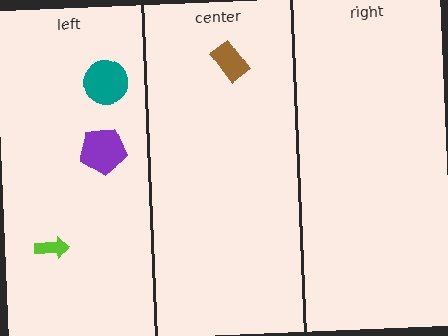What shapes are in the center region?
The brown rectangle.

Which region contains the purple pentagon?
The left region.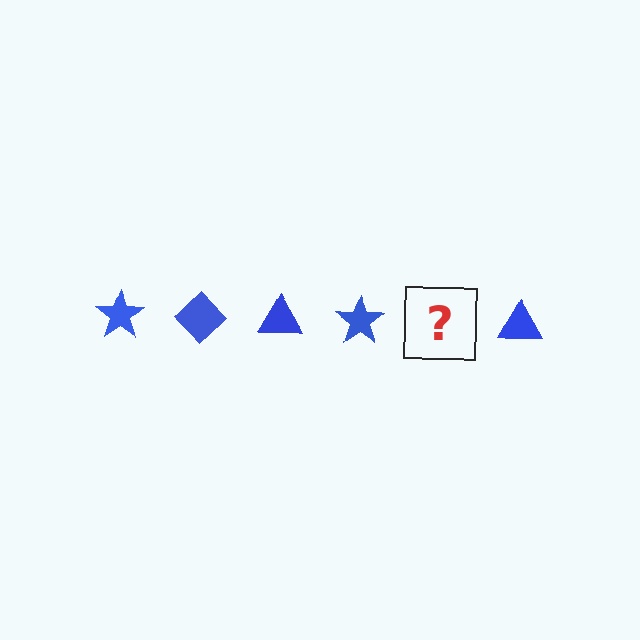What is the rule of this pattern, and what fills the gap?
The rule is that the pattern cycles through star, diamond, triangle shapes in blue. The gap should be filled with a blue diamond.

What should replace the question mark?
The question mark should be replaced with a blue diamond.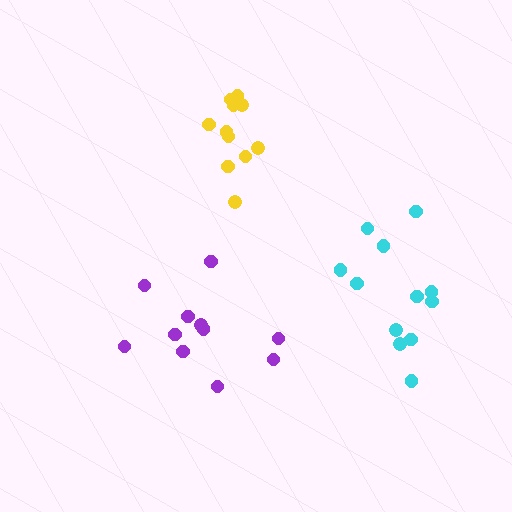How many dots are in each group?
Group 1: 11 dots, Group 2: 11 dots, Group 3: 12 dots (34 total).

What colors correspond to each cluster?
The clusters are colored: yellow, purple, cyan.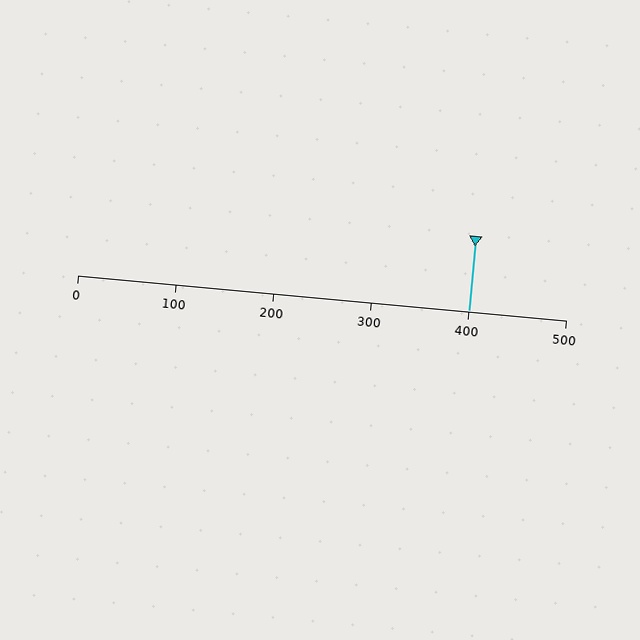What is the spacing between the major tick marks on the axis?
The major ticks are spaced 100 apart.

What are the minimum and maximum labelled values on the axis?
The axis runs from 0 to 500.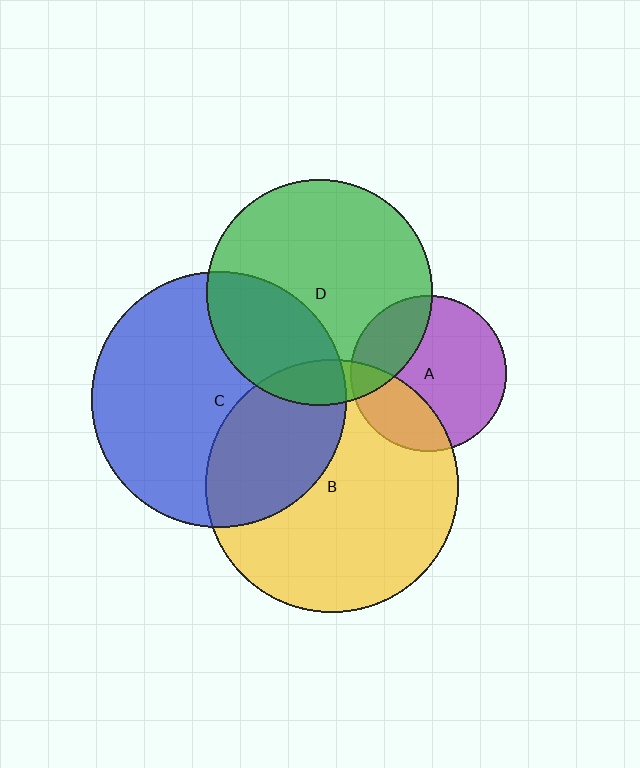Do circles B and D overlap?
Yes.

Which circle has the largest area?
Circle C (blue).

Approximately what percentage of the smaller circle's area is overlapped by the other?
Approximately 10%.